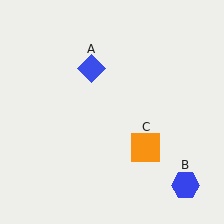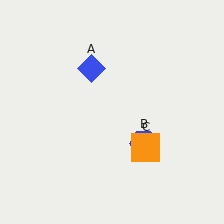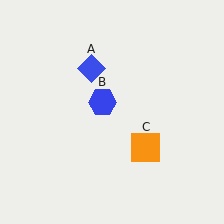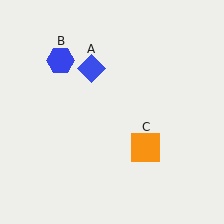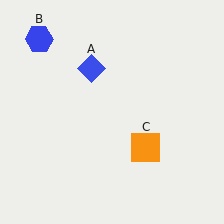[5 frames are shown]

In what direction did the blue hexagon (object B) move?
The blue hexagon (object B) moved up and to the left.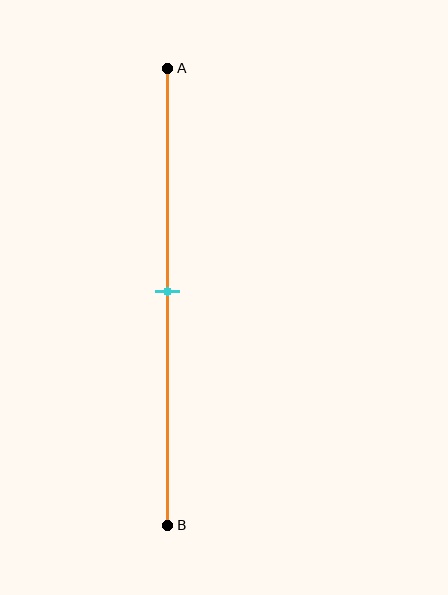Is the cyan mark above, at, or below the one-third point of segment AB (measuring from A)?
The cyan mark is below the one-third point of segment AB.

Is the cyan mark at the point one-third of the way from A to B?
No, the mark is at about 50% from A, not at the 33% one-third point.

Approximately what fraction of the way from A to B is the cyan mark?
The cyan mark is approximately 50% of the way from A to B.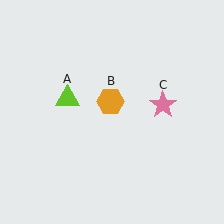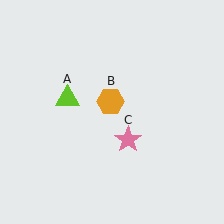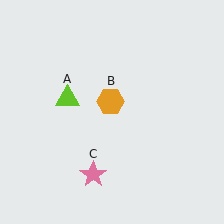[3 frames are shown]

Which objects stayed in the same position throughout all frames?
Lime triangle (object A) and orange hexagon (object B) remained stationary.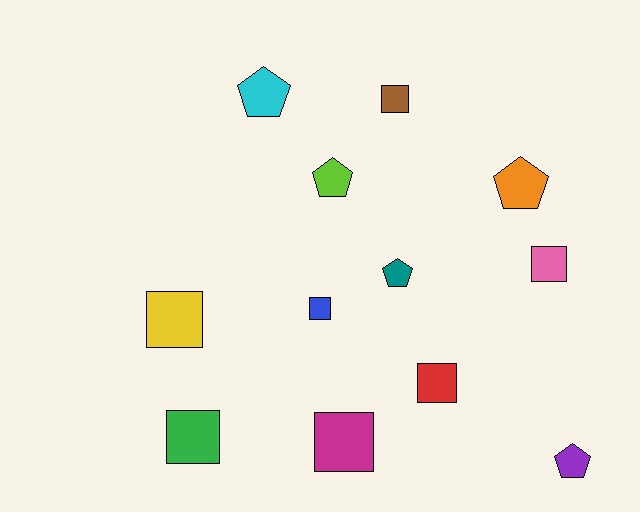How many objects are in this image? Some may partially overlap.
There are 12 objects.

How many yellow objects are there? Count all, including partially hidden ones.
There is 1 yellow object.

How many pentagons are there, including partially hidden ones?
There are 5 pentagons.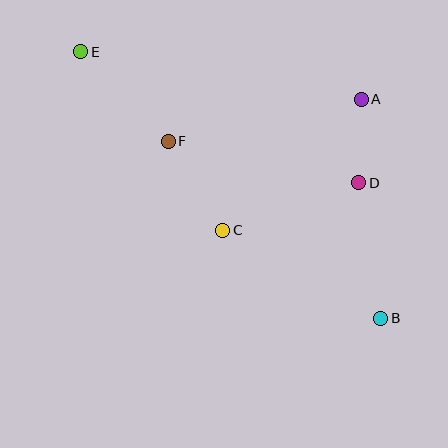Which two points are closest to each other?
Points A and D are closest to each other.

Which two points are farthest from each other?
Points B and E are farthest from each other.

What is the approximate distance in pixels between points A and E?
The distance between A and E is approximately 284 pixels.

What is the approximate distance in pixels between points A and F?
The distance between A and F is approximately 197 pixels.